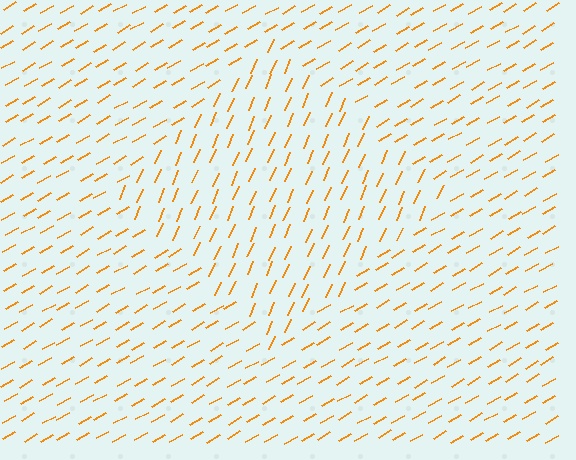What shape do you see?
I see a diamond.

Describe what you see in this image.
The image is filled with small orange line segments. A diamond region in the image has lines oriented differently from the surrounding lines, creating a visible texture boundary.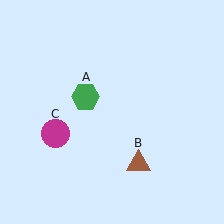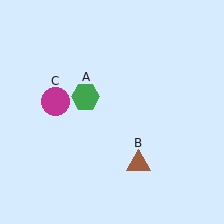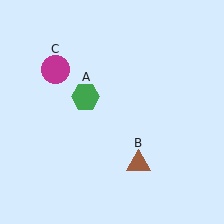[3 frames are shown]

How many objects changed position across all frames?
1 object changed position: magenta circle (object C).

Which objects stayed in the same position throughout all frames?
Green hexagon (object A) and brown triangle (object B) remained stationary.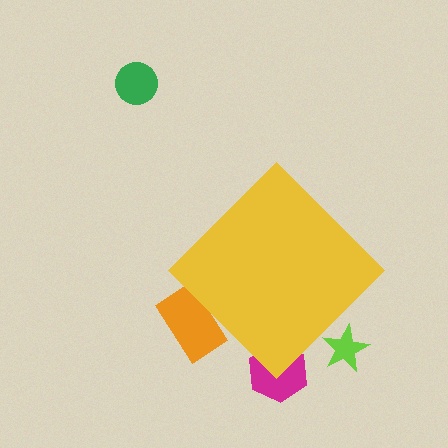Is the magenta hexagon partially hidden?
Yes, the magenta hexagon is partially hidden behind the yellow diamond.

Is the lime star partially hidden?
Yes, the lime star is partially hidden behind the yellow diamond.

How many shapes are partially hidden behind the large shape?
3 shapes are partially hidden.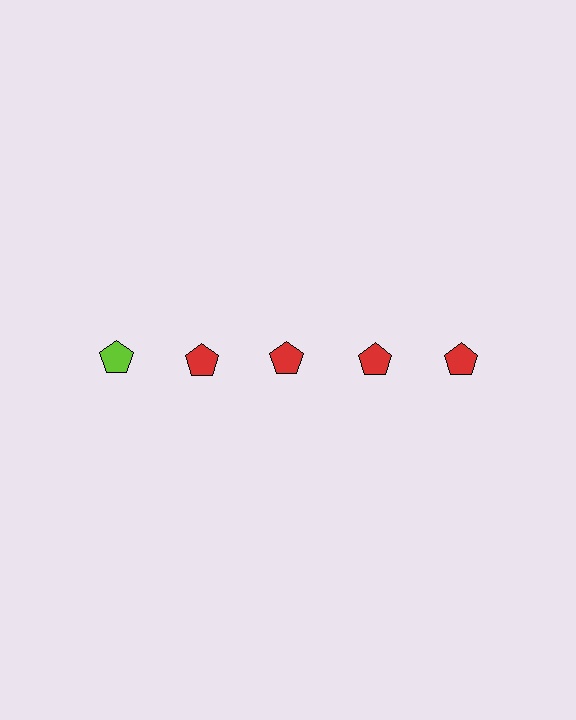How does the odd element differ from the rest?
It has a different color: lime instead of red.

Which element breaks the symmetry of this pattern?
The lime pentagon in the top row, leftmost column breaks the symmetry. All other shapes are red pentagons.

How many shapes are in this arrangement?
There are 5 shapes arranged in a grid pattern.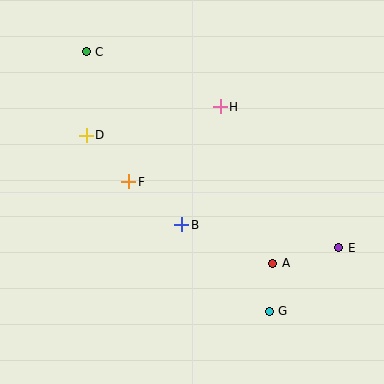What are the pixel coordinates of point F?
Point F is at (129, 182).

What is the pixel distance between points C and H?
The distance between C and H is 145 pixels.